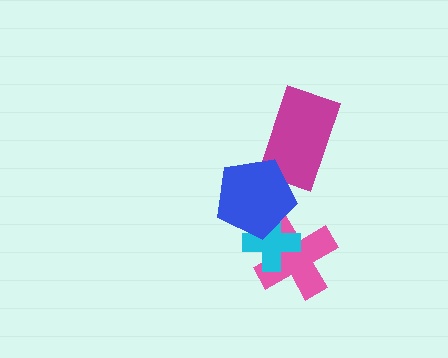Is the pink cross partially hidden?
Yes, it is partially covered by another shape.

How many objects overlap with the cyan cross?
2 objects overlap with the cyan cross.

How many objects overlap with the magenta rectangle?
1 object overlaps with the magenta rectangle.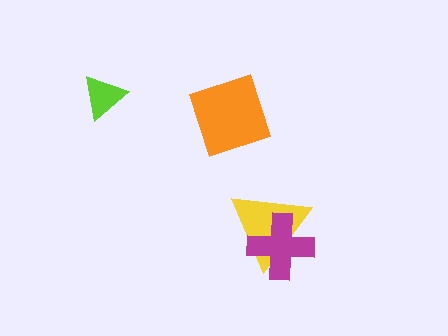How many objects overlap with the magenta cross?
1 object overlaps with the magenta cross.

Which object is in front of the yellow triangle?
The magenta cross is in front of the yellow triangle.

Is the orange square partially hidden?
No, no other shape covers it.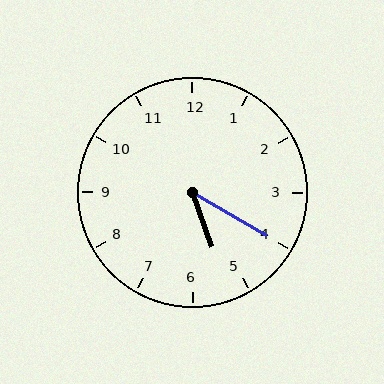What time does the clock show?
5:20.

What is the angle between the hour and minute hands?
Approximately 40 degrees.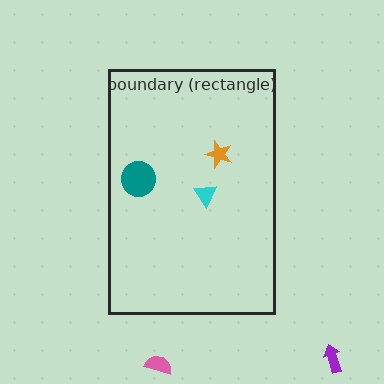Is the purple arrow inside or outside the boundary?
Outside.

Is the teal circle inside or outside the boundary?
Inside.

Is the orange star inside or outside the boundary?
Inside.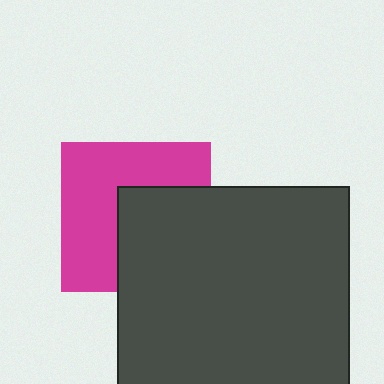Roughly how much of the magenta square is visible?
About half of it is visible (roughly 56%).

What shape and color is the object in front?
The object in front is a dark gray square.